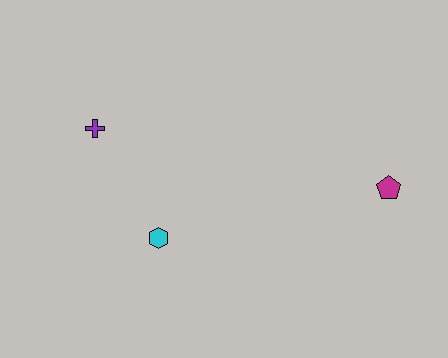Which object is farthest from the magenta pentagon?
The purple cross is farthest from the magenta pentagon.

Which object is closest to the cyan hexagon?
The purple cross is closest to the cyan hexagon.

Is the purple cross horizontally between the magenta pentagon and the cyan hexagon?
No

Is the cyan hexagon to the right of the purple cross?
Yes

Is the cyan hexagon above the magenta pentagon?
No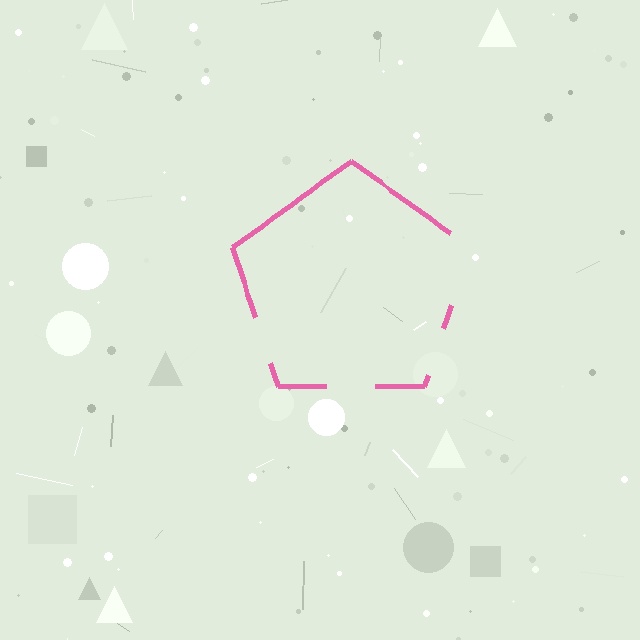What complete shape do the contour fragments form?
The contour fragments form a pentagon.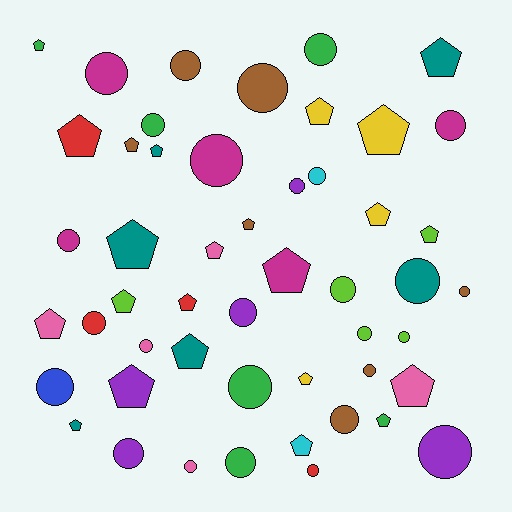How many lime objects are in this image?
There are 5 lime objects.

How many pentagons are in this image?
There are 23 pentagons.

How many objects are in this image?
There are 50 objects.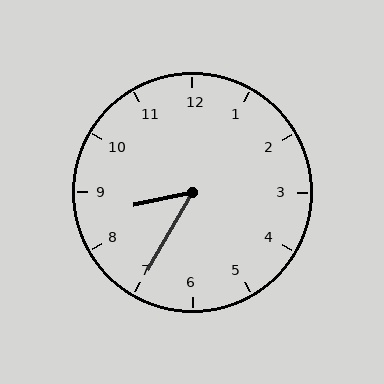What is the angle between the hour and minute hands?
Approximately 48 degrees.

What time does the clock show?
8:35.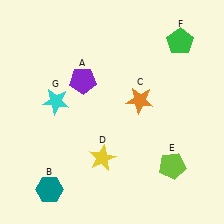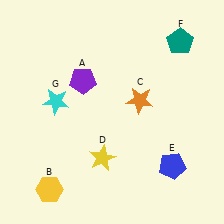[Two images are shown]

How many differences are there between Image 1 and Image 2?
There are 3 differences between the two images.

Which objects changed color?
B changed from teal to yellow. E changed from lime to blue. F changed from green to teal.